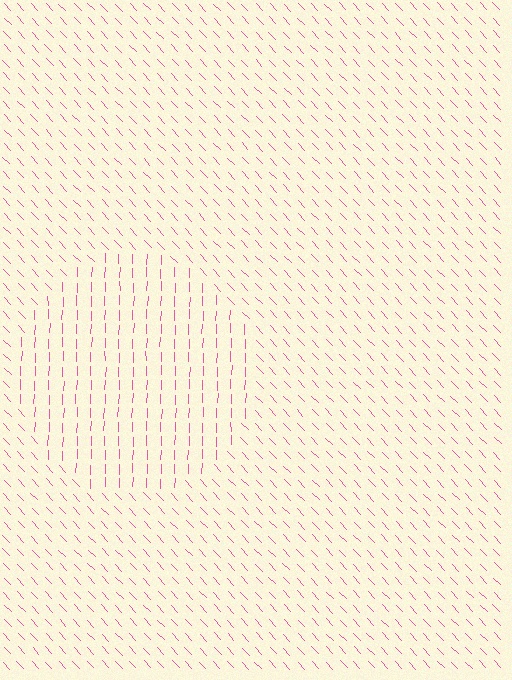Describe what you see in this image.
The image is filled with small pink line segments. A circle region in the image has lines oriented differently from the surrounding lines, creating a visible texture boundary.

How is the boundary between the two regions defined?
The boundary is defined purely by a change in line orientation (approximately 45 degrees difference). All lines are the same color and thickness.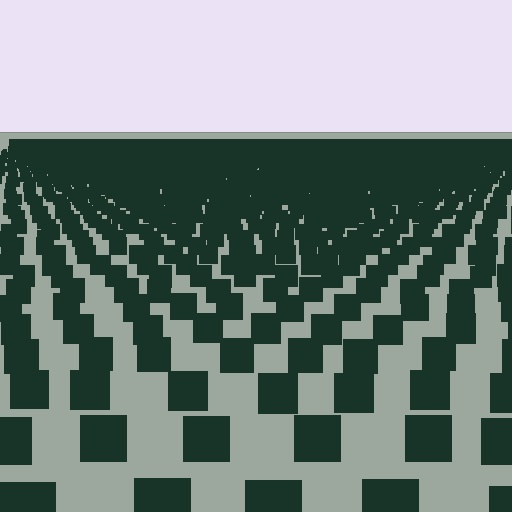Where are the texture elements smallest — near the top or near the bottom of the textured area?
Near the top.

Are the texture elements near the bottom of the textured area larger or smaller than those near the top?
Larger. Near the bottom, elements are closer to the viewer and appear at a bigger on-screen size.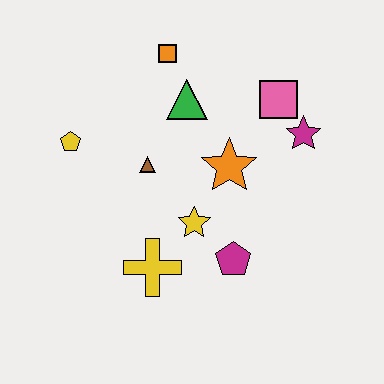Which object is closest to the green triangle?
The orange square is closest to the green triangle.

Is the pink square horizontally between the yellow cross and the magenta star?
Yes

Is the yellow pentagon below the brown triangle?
No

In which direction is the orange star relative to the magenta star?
The orange star is to the left of the magenta star.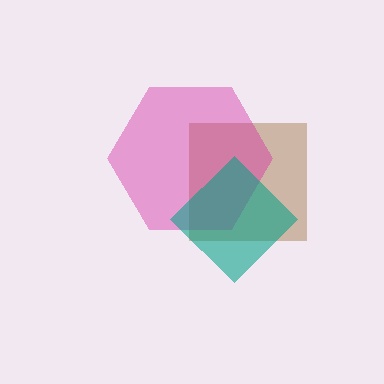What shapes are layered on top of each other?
The layered shapes are: a brown square, a magenta hexagon, a teal diamond.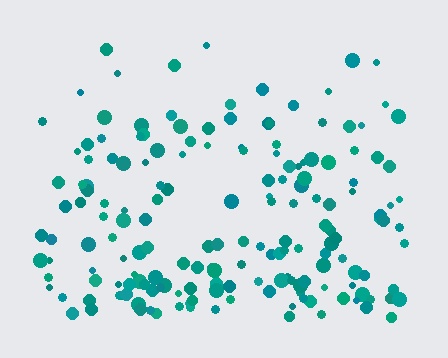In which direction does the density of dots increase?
From top to bottom, with the bottom side densest.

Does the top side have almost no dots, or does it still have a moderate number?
Still a moderate number, just noticeably fewer than the bottom.